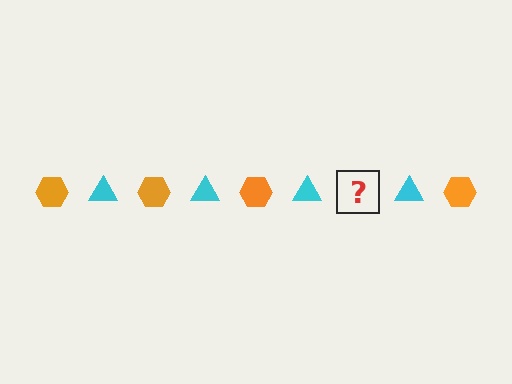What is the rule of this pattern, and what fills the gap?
The rule is that the pattern alternates between orange hexagon and cyan triangle. The gap should be filled with an orange hexagon.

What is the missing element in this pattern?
The missing element is an orange hexagon.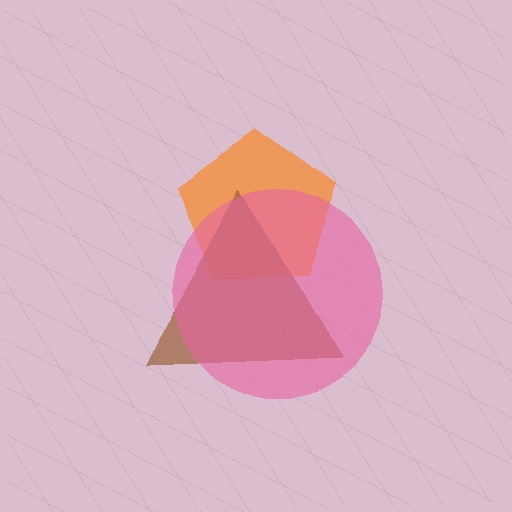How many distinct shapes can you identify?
There are 3 distinct shapes: an orange pentagon, a brown triangle, a pink circle.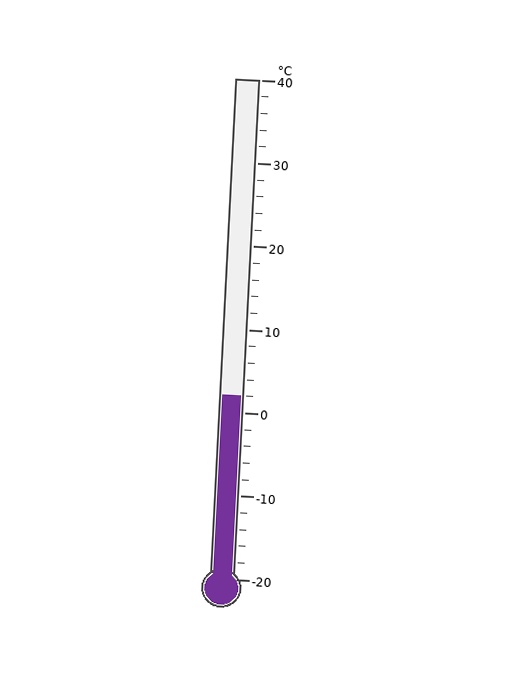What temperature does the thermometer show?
The thermometer shows approximately 2°C.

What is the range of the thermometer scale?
The thermometer scale ranges from -20°C to 40°C.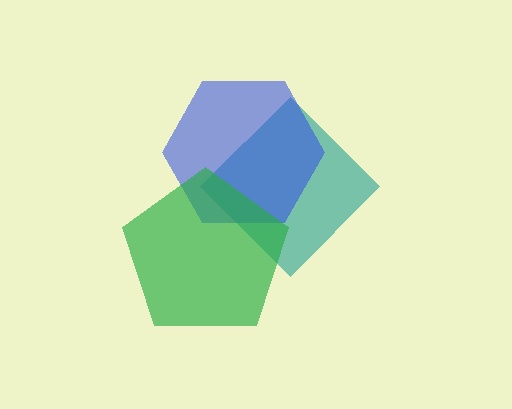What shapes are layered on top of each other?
The layered shapes are: a teal diamond, a blue hexagon, a green pentagon.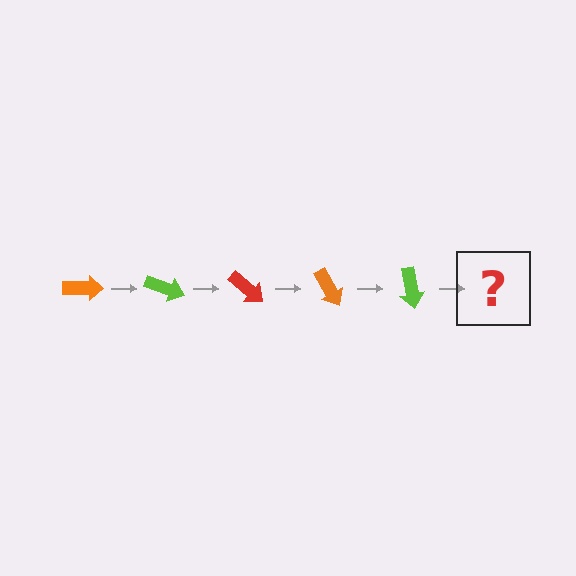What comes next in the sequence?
The next element should be a red arrow, rotated 100 degrees from the start.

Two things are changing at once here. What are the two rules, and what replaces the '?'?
The two rules are that it rotates 20 degrees each step and the color cycles through orange, lime, and red. The '?' should be a red arrow, rotated 100 degrees from the start.